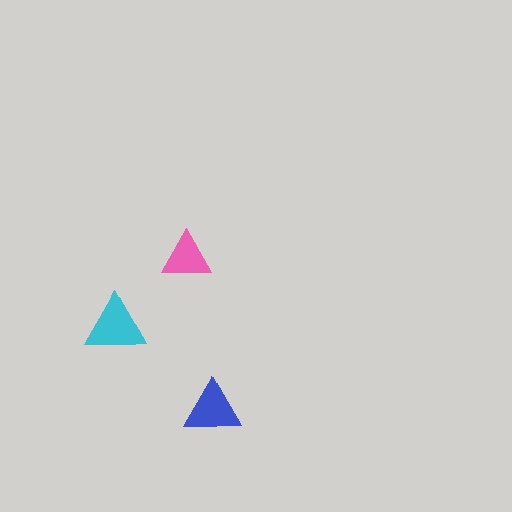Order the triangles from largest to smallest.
the cyan one, the blue one, the pink one.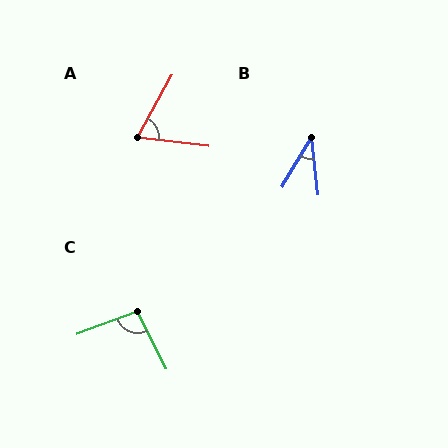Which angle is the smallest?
B, at approximately 37 degrees.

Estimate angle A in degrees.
Approximately 68 degrees.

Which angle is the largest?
C, at approximately 96 degrees.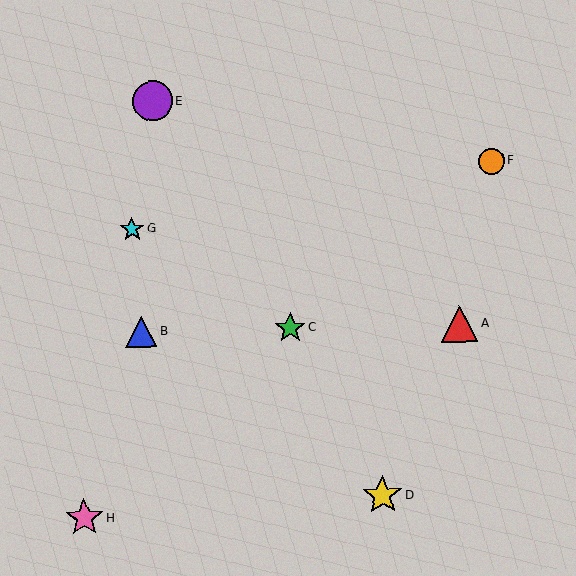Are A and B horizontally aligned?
Yes, both are at y≈324.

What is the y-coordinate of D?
Object D is at y≈495.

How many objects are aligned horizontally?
3 objects (A, B, C) are aligned horizontally.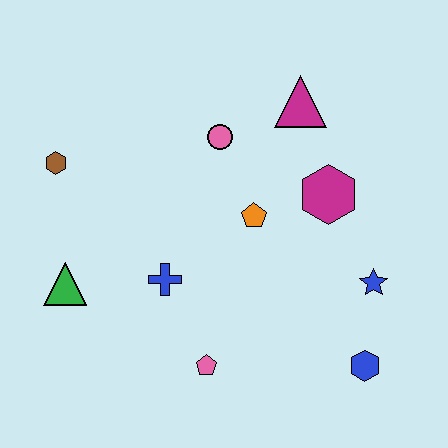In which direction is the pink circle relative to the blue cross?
The pink circle is above the blue cross.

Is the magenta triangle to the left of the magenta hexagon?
Yes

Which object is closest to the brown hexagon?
The green triangle is closest to the brown hexagon.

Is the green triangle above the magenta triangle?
No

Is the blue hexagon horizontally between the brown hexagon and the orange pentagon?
No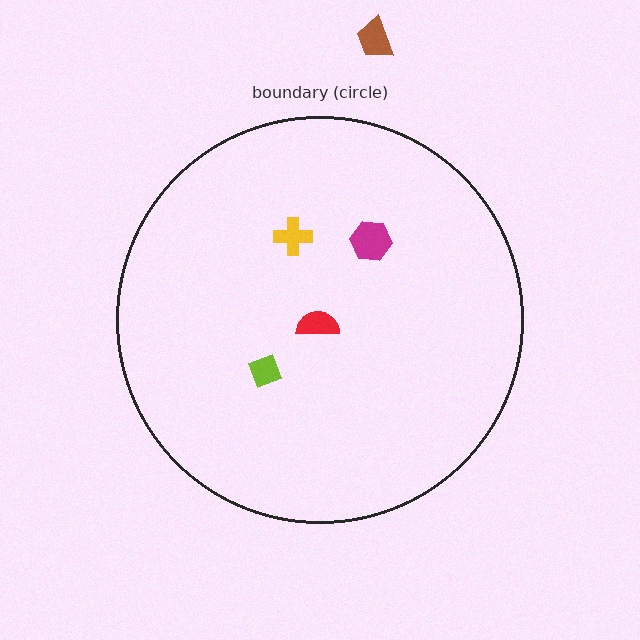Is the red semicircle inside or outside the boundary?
Inside.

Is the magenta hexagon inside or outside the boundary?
Inside.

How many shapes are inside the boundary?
4 inside, 1 outside.